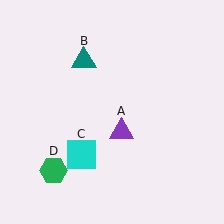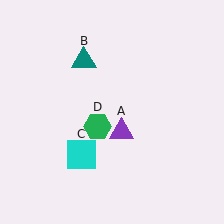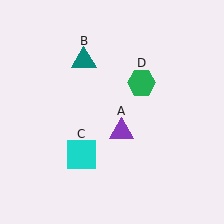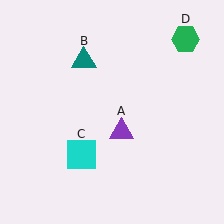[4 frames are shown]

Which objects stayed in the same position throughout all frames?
Purple triangle (object A) and teal triangle (object B) and cyan square (object C) remained stationary.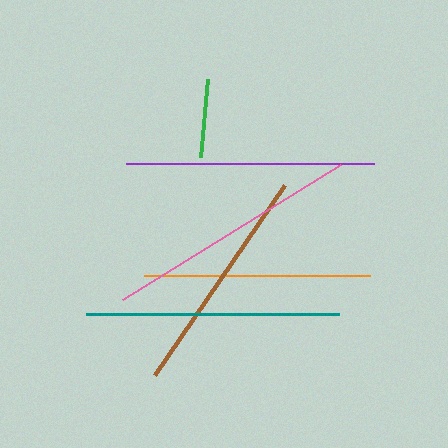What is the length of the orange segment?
The orange segment is approximately 226 pixels long.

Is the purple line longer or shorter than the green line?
The purple line is longer than the green line.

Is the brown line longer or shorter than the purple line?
The purple line is longer than the brown line.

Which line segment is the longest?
The pink line is the longest at approximately 257 pixels.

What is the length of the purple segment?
The purple segment is approximately 247 pixels long.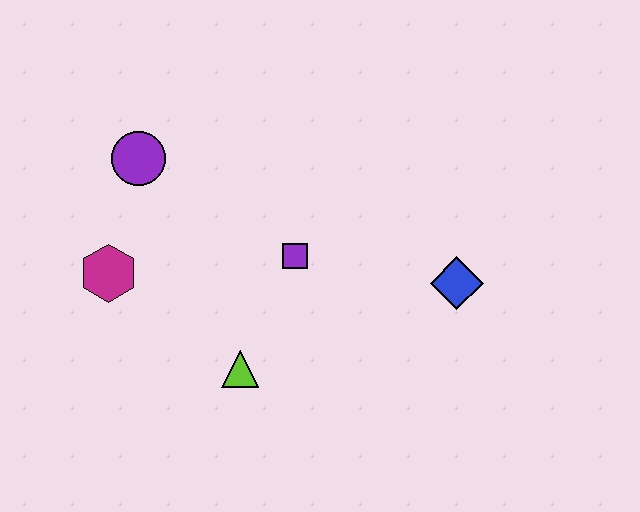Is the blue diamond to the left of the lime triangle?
No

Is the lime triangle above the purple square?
No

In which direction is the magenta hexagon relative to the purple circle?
The magenta hexagon is below the purple circle.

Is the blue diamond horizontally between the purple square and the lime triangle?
No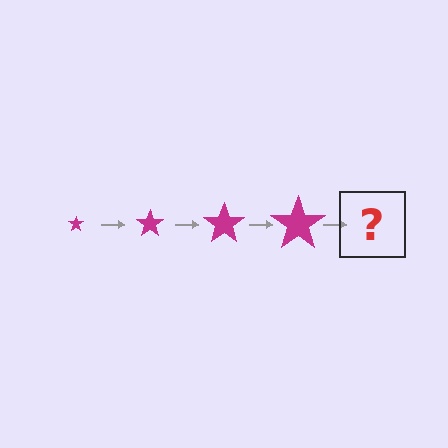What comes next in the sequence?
The next element should be a magenta star, larger than the previous one.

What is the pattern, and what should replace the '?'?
The pattern is that the star gets progressively larger each step. The '?' should be a magenta star, larger than the previous one.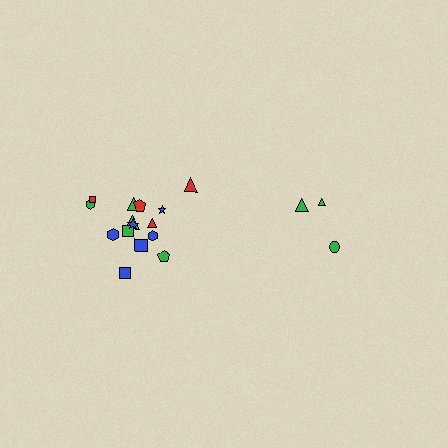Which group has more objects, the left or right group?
The left group.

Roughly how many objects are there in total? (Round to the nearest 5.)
Roughly 20 objects in total.